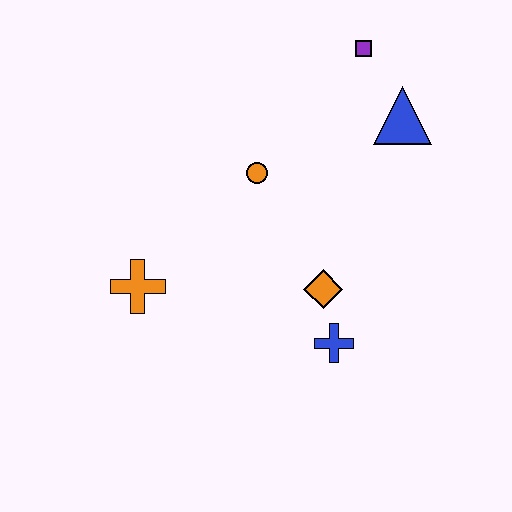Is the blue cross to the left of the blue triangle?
Yes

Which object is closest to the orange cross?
The orange circle is closest to the orange cross.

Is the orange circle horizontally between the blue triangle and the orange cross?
Yes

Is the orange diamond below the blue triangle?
Yes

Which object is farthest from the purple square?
The orange cross is farthest from the purple square.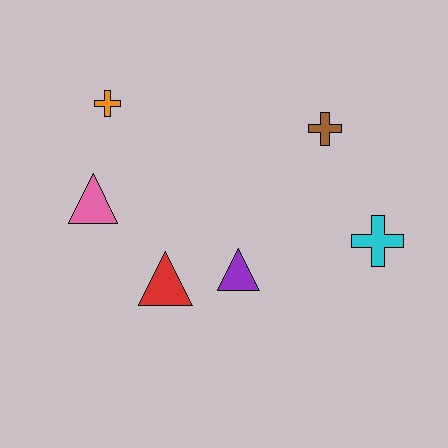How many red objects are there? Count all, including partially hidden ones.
There is 1 red object.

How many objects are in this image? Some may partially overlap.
There are 6 objects.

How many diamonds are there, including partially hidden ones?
There are no diamonds.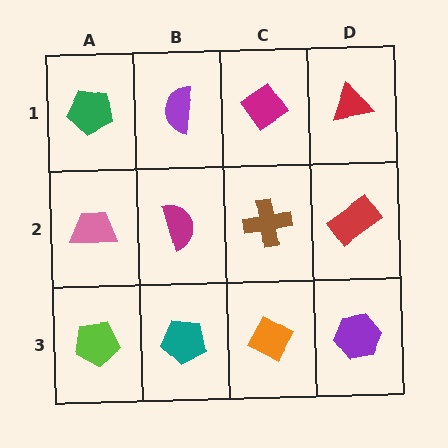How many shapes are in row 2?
4 shapes.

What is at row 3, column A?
A lime pentagon.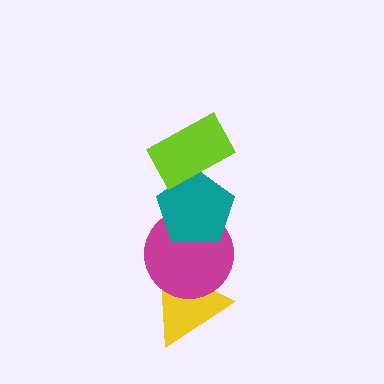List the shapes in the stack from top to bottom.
From top to bottom: the lime rectangle, the teal pentagon, the magenta circle, the yellow triangle.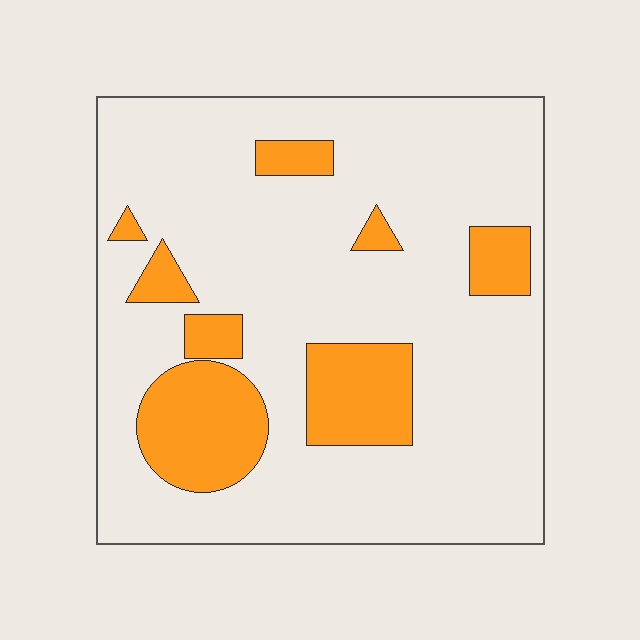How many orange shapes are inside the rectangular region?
8.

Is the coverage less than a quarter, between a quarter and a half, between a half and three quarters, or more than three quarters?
Less than a quarter.